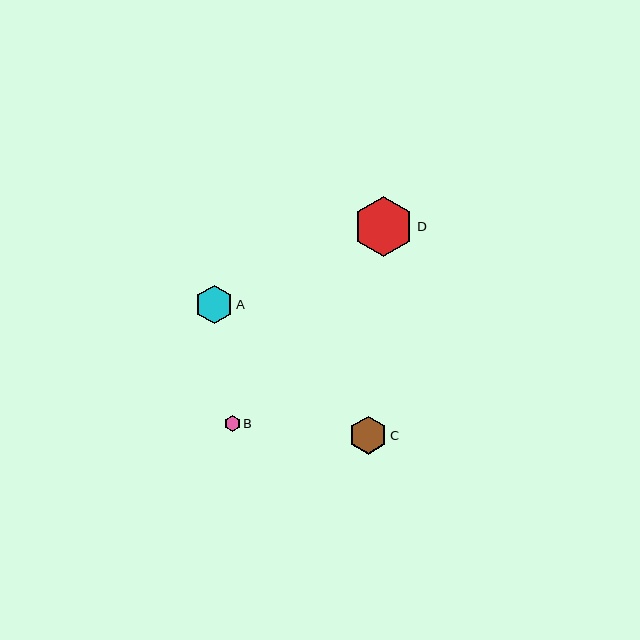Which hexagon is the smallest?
Hexagon B is the smallest with a size of approximately 16 pixels.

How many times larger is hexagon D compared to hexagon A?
Hexagon D is approximately 1.6 times the size of hexagon A.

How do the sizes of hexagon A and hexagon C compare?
Hexagon A and hexagon C are approximately the same size.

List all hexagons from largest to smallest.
From largest to smallest: D, A, C, B.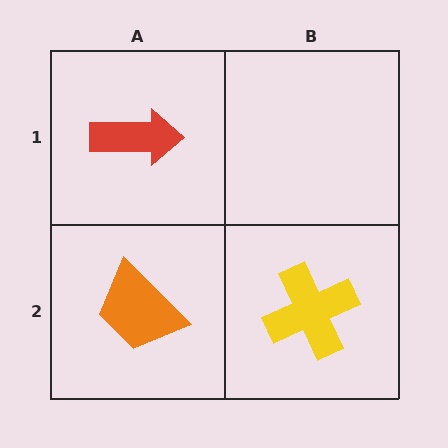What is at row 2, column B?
A yellow cross.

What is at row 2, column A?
An orange trapezoid.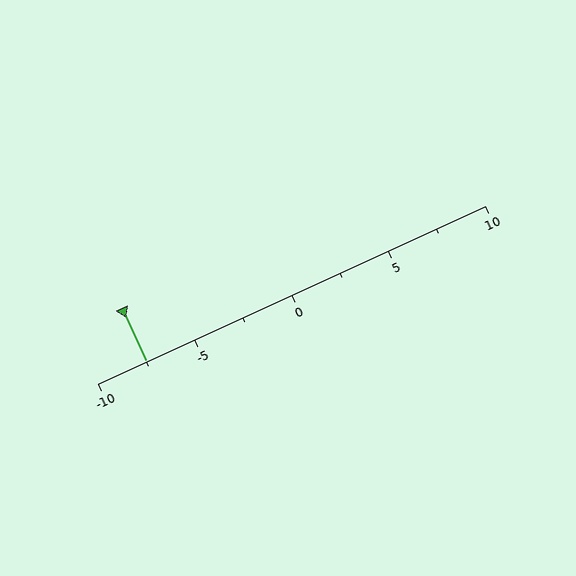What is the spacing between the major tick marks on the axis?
The major ticks are spaced 5 apart.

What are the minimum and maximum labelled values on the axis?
The axis runs from -10 to 10.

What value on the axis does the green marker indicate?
The marker indicates approximately -7.5.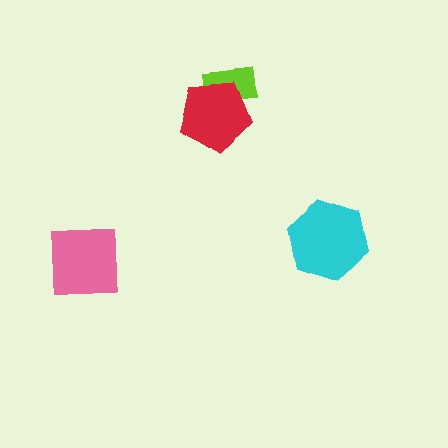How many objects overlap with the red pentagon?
1 object overlaps with the red pentagon.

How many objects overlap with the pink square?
0 objects overlap with the pink square.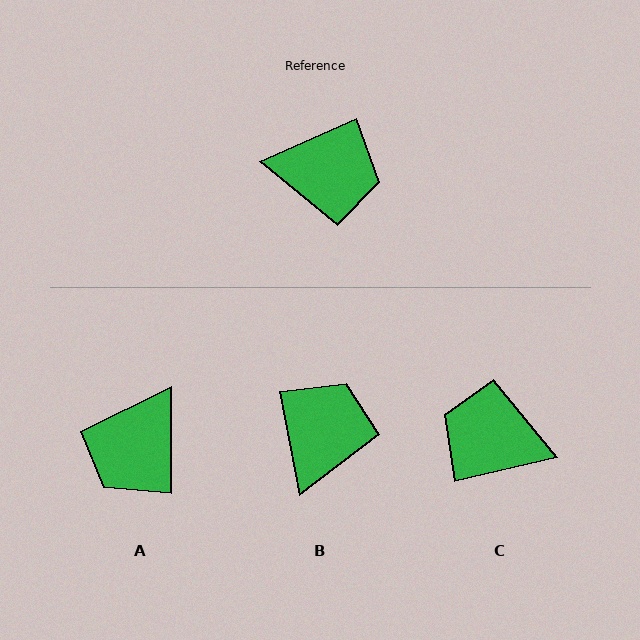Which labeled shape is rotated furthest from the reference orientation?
C, about 169 degrees away.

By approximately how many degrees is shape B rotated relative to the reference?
Approximately 77 degrees counter-clockwise.